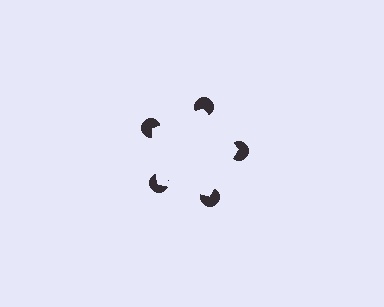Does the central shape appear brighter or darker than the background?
It typically appears slightly brighter than the background, even though no actual brightness change is drawn.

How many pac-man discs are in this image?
There are 5 — one at each vertex of the illusory pentagon.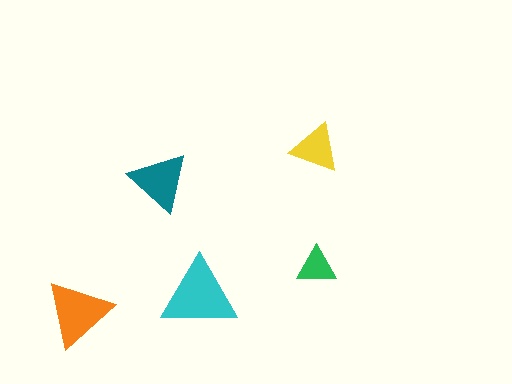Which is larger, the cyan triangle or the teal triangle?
The cyan one.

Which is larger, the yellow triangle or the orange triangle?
The orange one.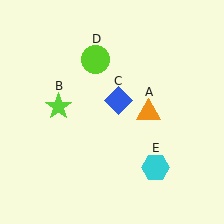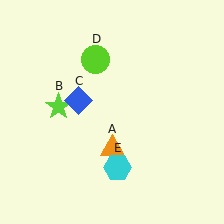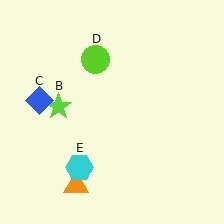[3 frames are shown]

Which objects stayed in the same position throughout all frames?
Lime star (object B) and lime circle (object D) remained stationary.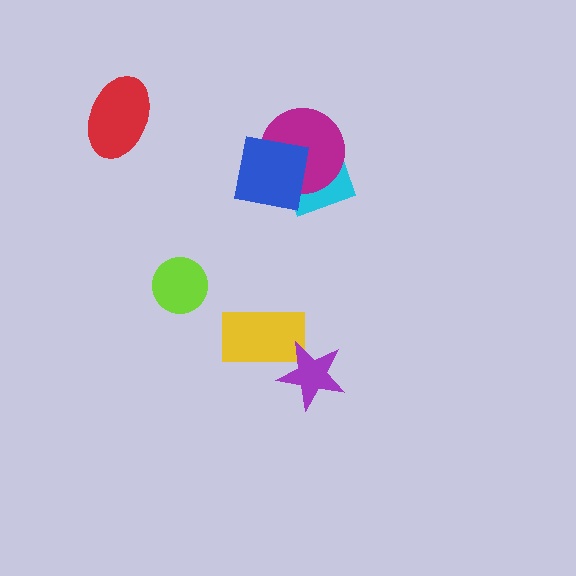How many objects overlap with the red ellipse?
0 objects overlap with the red ellipse.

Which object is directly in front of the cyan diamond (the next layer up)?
The magenta circle is directly in front of the cyan diamond.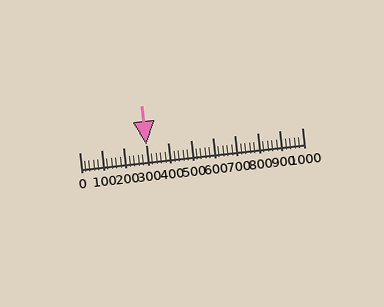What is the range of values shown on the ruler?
The ruler shows values from 0 to 1000.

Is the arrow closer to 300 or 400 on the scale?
The arrow is closer to 300.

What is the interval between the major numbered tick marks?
The major tick marks are spaced 100 units apart.